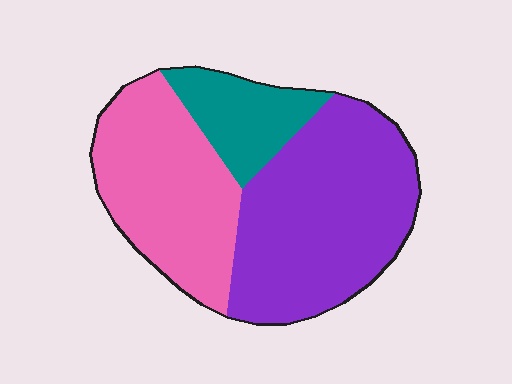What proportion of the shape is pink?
Pink takes up about three eighths (3/8) of the shape.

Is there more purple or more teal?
Purple.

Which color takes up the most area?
Purple, at roughly 50%.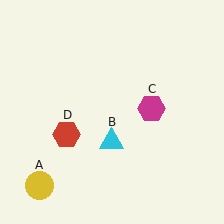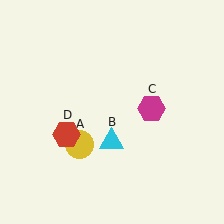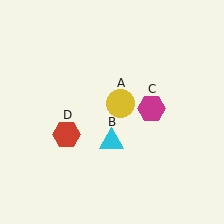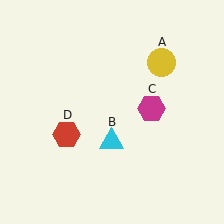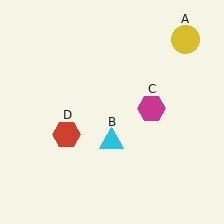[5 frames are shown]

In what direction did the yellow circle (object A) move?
The yellow circle (object A) moved up and to the right.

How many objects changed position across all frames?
1 object changed position: yellow circle (object A).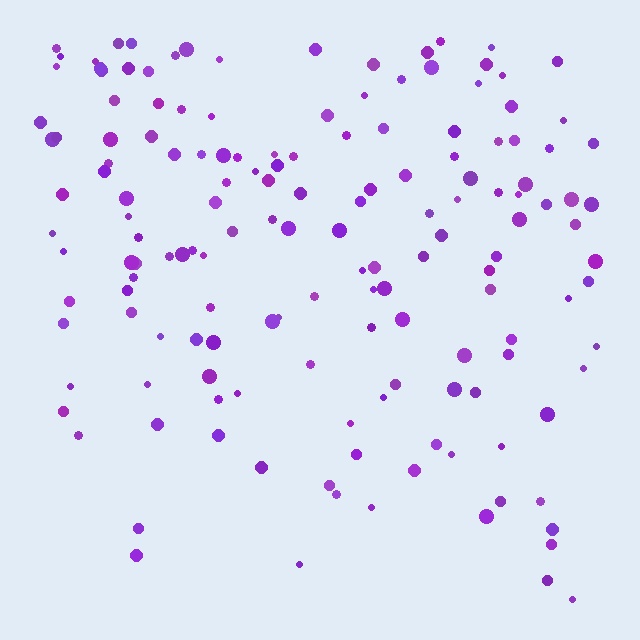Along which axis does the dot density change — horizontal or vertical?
Vertical.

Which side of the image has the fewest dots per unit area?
The bottom.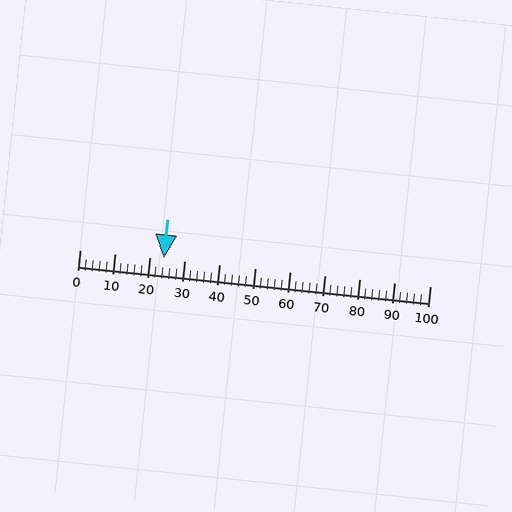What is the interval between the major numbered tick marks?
The major tick marks are spaced 10 units apart.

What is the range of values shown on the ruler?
The ruler shows values from 0 to 100.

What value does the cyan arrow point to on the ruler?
The cyan arrow points to approximately 24.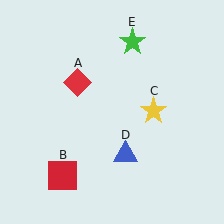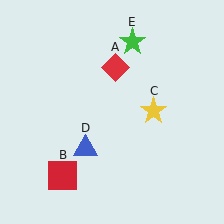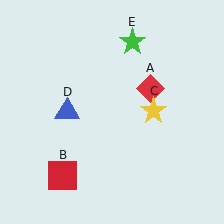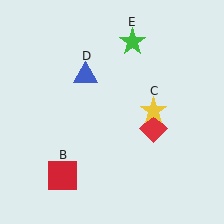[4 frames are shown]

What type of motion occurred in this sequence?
The red diamond (object A), blue triangle (object D) rotated clockwise around the center of the scene.